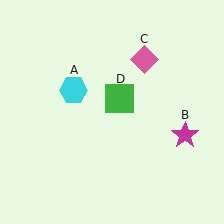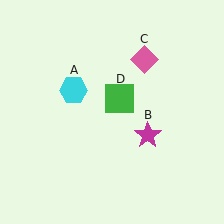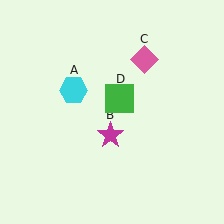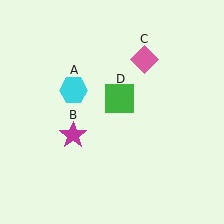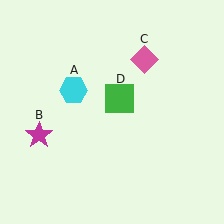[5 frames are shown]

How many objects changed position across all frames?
1 object changed position: magenta star (object B).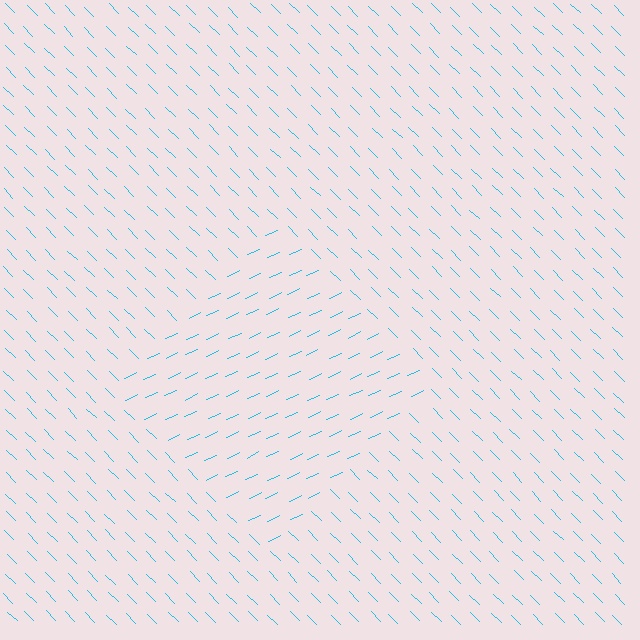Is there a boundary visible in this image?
Yes, there is a texture boundary formed by a change in line orientation.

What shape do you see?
I see a diamond.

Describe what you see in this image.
The image is filled with small cyan line segments. A diamond region in the image has lines oriented differently from the surrounding lines, creating a visible texture boundary.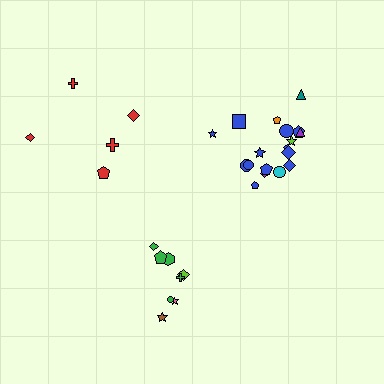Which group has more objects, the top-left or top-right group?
The top-right group.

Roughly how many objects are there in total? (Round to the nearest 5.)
Roughly 30 objects in total.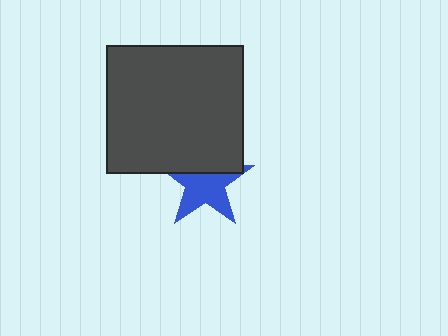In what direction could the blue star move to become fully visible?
The blue star could move down. That would shift it out from behind the dark gray rectangle entirely.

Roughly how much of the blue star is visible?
About half of it is visible (roughly 65%).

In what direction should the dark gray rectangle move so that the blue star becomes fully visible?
The dark gray rectangle should move up. That is the shortest direction to clear the overlap and leave the blue star fully visible.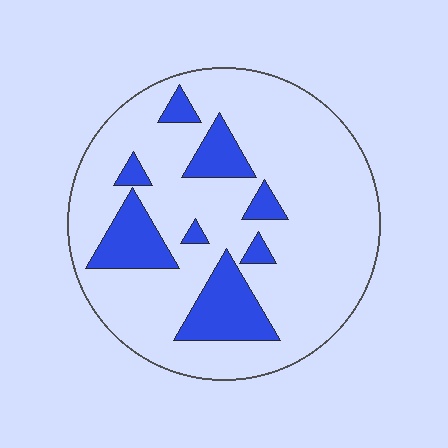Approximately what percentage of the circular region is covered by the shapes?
Approximately 20%.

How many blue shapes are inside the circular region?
8.